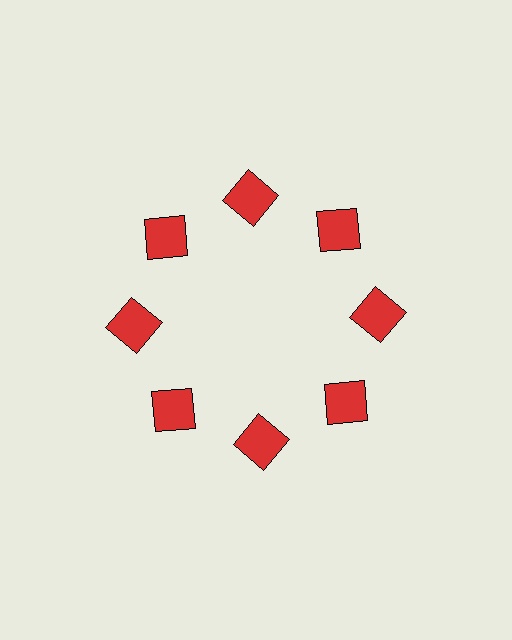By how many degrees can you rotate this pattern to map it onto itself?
The pattern maps onto itself every 45 degrees of rotation.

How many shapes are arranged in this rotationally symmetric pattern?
There are 8 shapes, arranged in 8 groups of 1.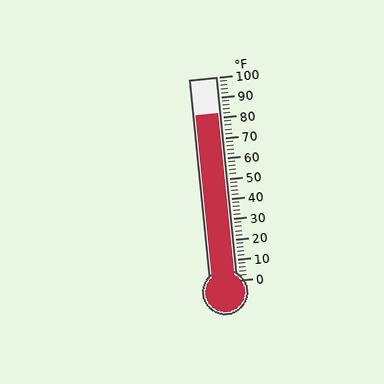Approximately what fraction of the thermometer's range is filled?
The thermometer is filled to approximately 80% of its range.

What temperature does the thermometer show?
The thermometer shows approximately 82°F.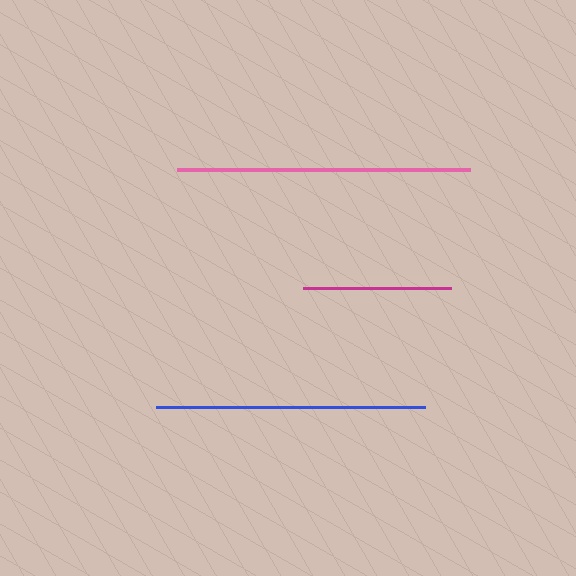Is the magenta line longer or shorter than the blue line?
The blue line is longer than the magenta line.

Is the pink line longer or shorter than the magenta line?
The pink line is longer than the magenta line.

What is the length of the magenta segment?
The magenta segment is approximately 148 pixels long.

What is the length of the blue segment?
The blue segment is approximately 269 pixels long.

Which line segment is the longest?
The pink line is the longest at approximately 293 pixels.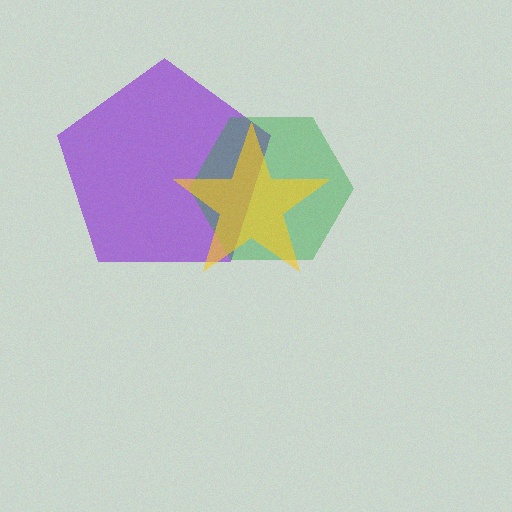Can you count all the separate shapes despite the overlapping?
Yes, there are 3 separate shapes.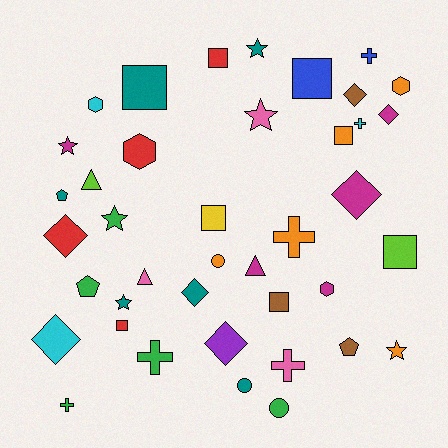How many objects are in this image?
There are 40 objects.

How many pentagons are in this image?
There are 3 pentagons.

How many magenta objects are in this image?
There are 5 magenta objects.